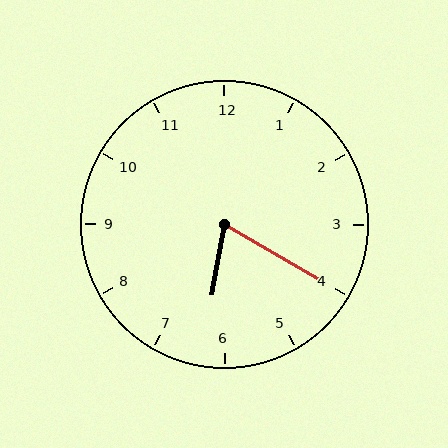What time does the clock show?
6:20.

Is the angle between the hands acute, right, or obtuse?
It is acute.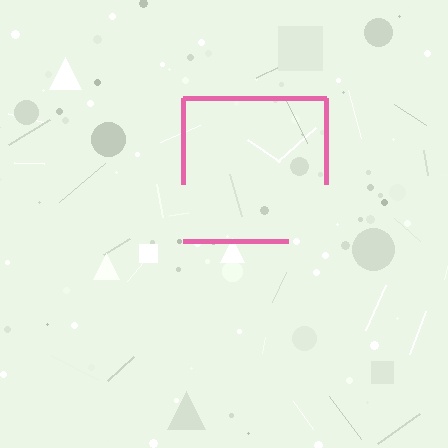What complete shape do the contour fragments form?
The contour fragments form a square.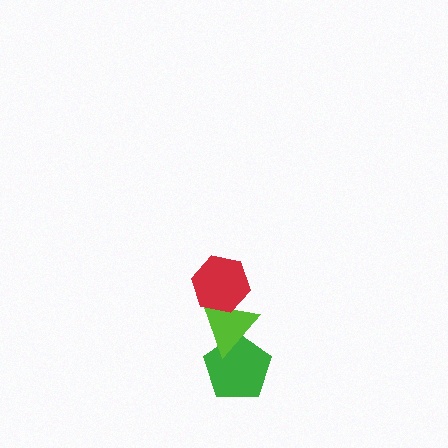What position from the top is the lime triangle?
The lime triangle is 2nd from the top.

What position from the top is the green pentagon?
The green pentagon is 3rd from the top.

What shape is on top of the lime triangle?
The red hexagon is on top of the lime triangle.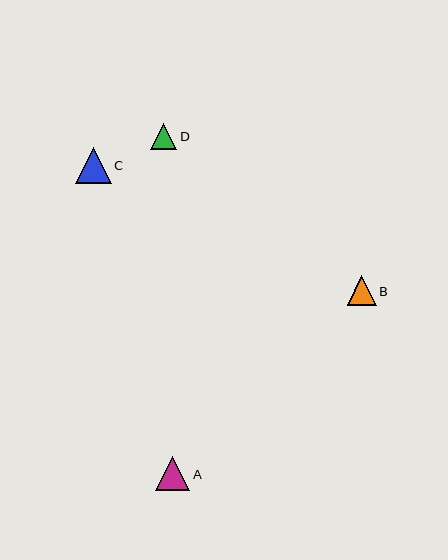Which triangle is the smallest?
Triangle D is the smallest with a size of approximately 26 pixels.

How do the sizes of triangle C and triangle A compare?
Triangle C and triangle A are approximately the same size.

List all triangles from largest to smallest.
From largest to smallest: C, A, B, D.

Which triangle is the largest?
Triangle C is the largest with a size of approximately 36 pixels.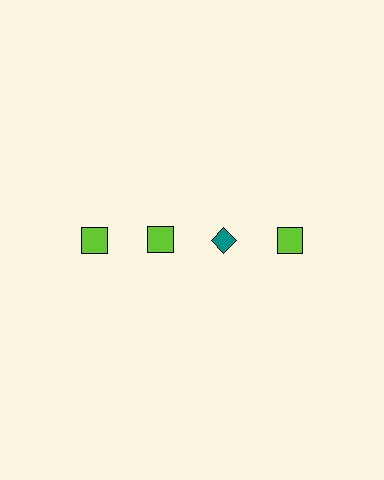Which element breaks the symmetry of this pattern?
The teal diamond in the top row, center column breaks the symmetry. All other shapes are lime squares.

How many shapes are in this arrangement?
There are 4 shapes arranged in a grid pattern.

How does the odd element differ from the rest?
It differs in both color (teal instead of lime) and shape (diamond instead of square).